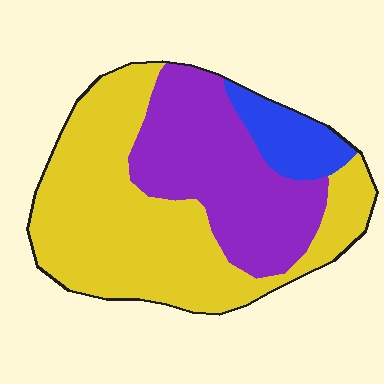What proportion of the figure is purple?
Purple covers 35% of the figure.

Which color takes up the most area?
Yellow, at roughly 55%.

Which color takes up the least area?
Blue, at roughly 10%.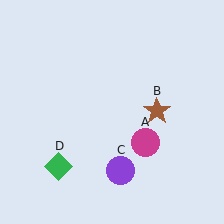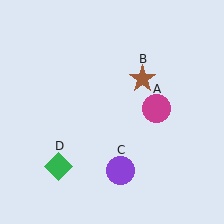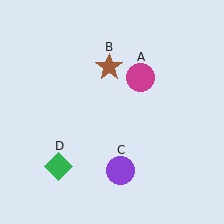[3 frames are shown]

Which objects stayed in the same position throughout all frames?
Purple circle (object C) and green diamond (object D) remained stationary.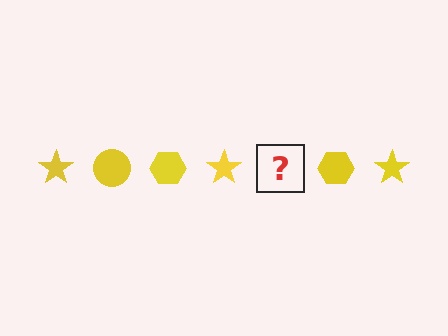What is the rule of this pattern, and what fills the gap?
The rule is that the pattern cycles through star, circle, hexagon shapes in yellow. The gap should be filled with a yellow circle.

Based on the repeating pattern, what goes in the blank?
The blank should be a yellow circle.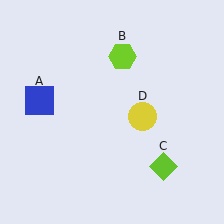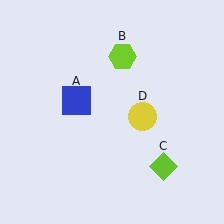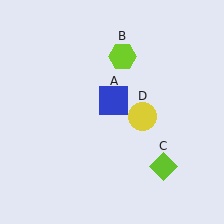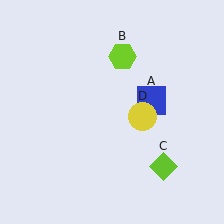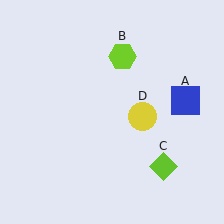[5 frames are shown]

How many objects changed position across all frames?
1 object changed position: blue square (object A).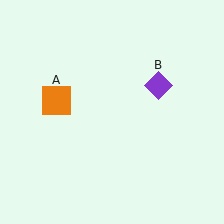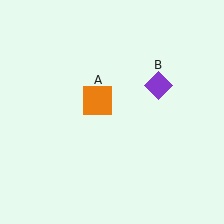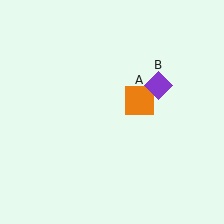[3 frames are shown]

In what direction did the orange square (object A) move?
The orange square (object A) moved right.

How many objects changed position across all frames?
1 object changed position: orange square (object A).